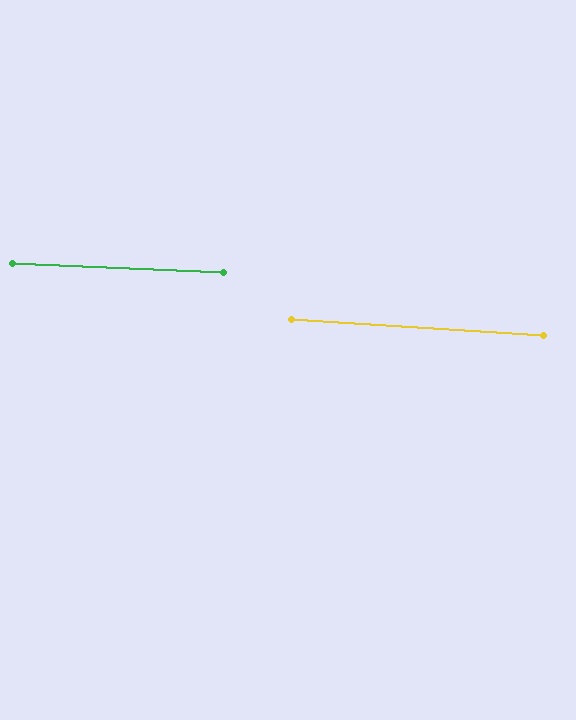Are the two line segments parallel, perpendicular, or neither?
Parallel — their directions differ by only 1.0°.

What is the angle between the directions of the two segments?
Approximately 1 degree.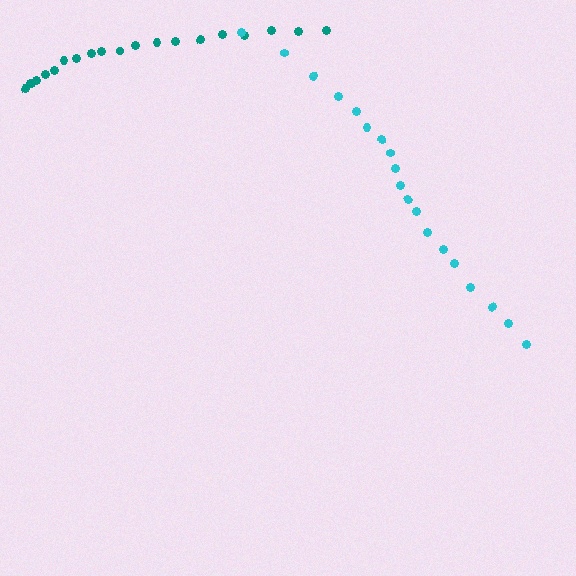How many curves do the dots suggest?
There are 2 distinct paths.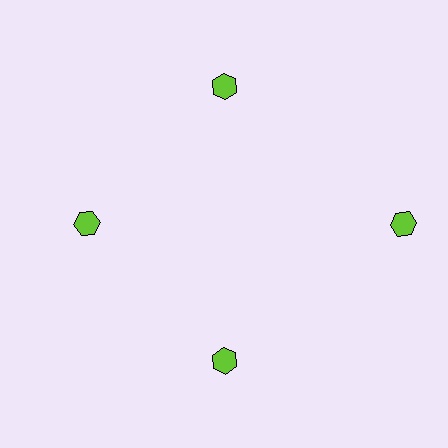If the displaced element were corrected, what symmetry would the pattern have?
It would have 4-fold rotational symmetry — the pattern would map onto itself every 90 degrees.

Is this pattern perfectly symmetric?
No. The 4 lime hexagons are arranged in a ring, but one element near the 3 o'clock position is pushed outward from the center, breaking the 4-fold rotational symmetry.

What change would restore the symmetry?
The symmetry would be restored by moving it inward, back onto the ring so that all 4 hexagons sit at equal angles and equal distance from the center.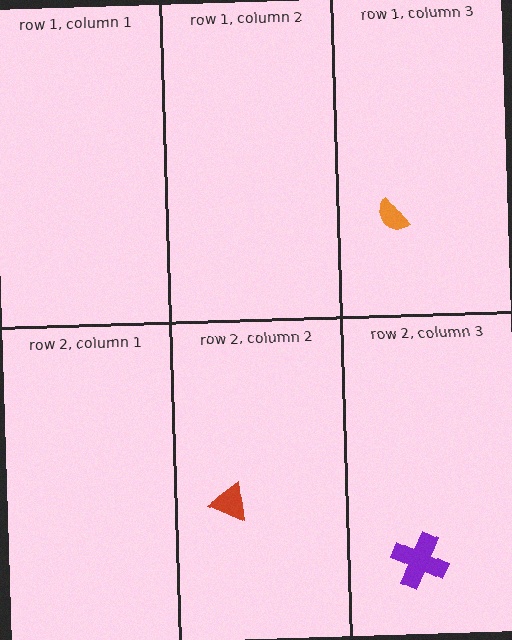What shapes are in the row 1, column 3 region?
The orange semicircle.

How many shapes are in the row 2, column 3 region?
1.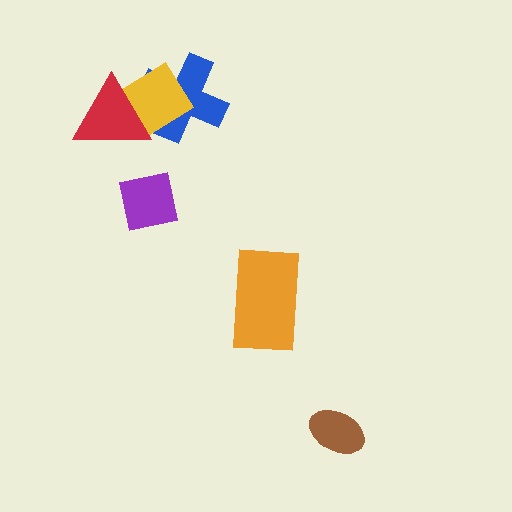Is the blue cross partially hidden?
Yes, it is partially covered by another shape.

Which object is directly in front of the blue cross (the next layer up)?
The yellow diamond is directly in front of the blue cross.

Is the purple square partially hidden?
No, no other shape covers it.